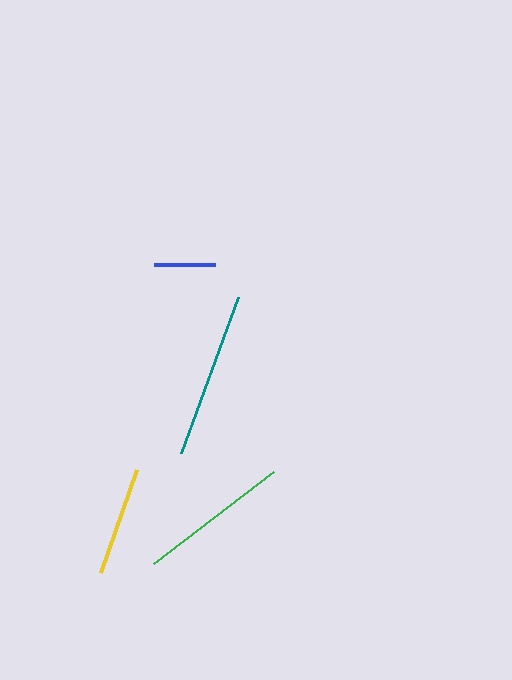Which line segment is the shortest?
The blue line is the shortest at approximately 61 pixels.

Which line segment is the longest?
The teal line is the longest at approximately 166 pixels.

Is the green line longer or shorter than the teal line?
The teal line is longer than the green line.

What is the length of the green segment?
The green segment is approximately 151 pixels long.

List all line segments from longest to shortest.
From longest to shortest: teal, green, yellow, blue.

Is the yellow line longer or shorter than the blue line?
The yellow line is longer than the blue line.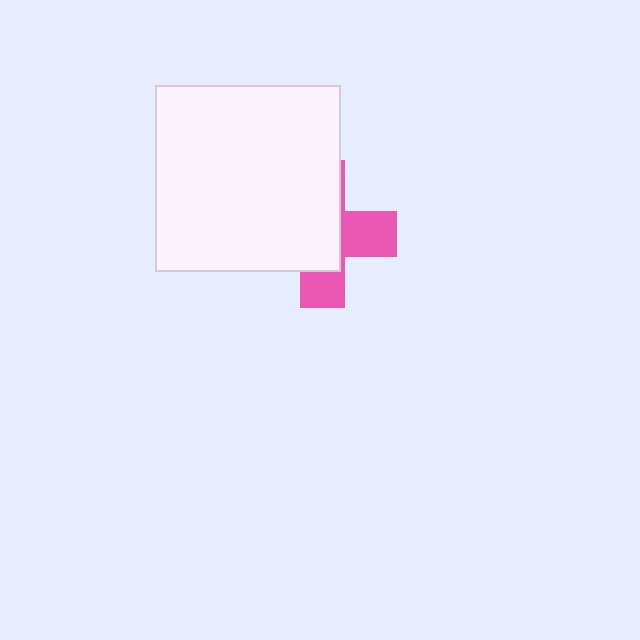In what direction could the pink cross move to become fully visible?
The pink cross could move right. That would shift it out from behind the white square entirely.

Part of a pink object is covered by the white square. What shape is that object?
It is a cross.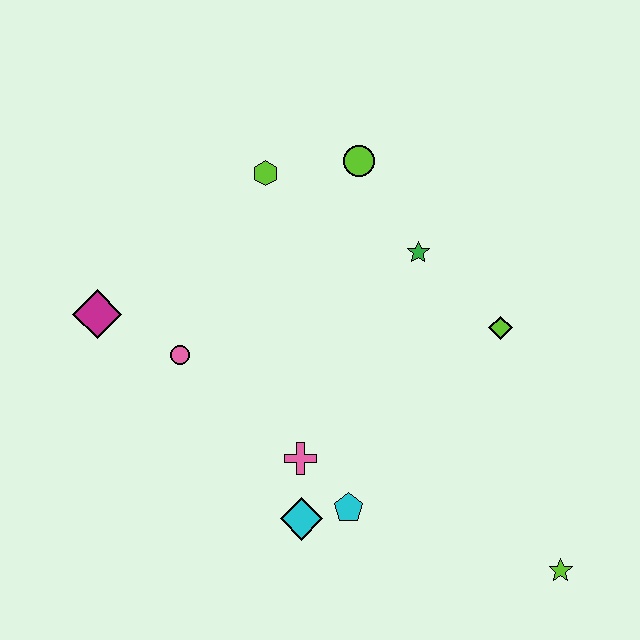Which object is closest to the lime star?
The cyan pentagon is closest to the lime star.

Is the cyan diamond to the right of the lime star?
No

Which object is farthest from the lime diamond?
The magenta diamond is farthest from the lime diamond.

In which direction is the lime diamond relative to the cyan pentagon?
The lime diamond is above the cyan pentagon.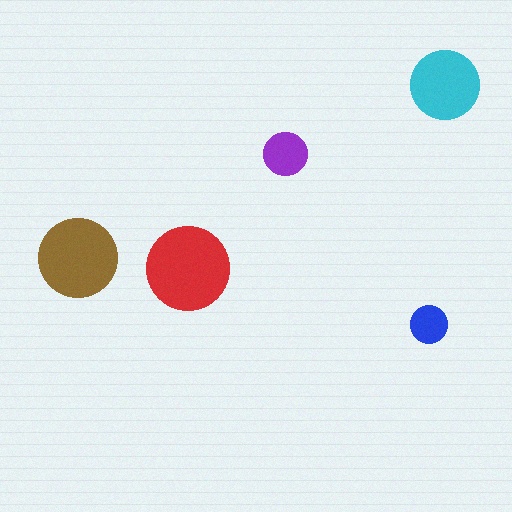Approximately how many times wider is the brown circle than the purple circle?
About 2 times wider.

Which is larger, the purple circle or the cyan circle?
The cyan one.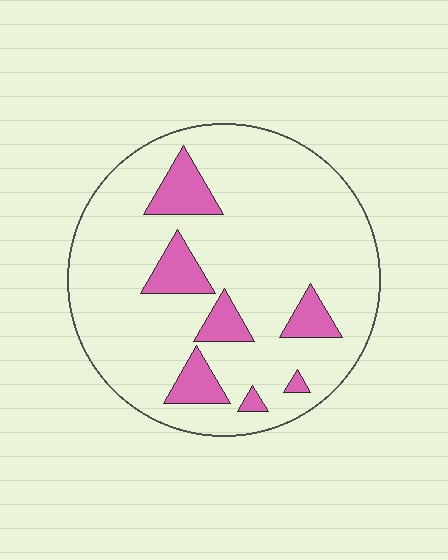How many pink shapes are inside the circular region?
7.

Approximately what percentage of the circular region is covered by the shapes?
Approximately 15%.